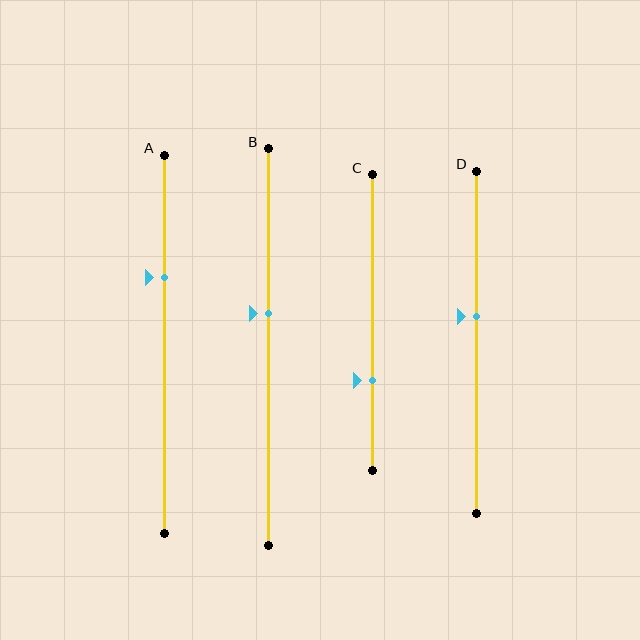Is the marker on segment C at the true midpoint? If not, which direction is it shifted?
No, the marker on segment C is shifted downward by about 19% of the segment length.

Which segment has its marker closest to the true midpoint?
Segment D has its marker closest to the true midpoint.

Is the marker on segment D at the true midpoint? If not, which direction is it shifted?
No, the marker on segment D is shifted upward by about 8% of the segment length.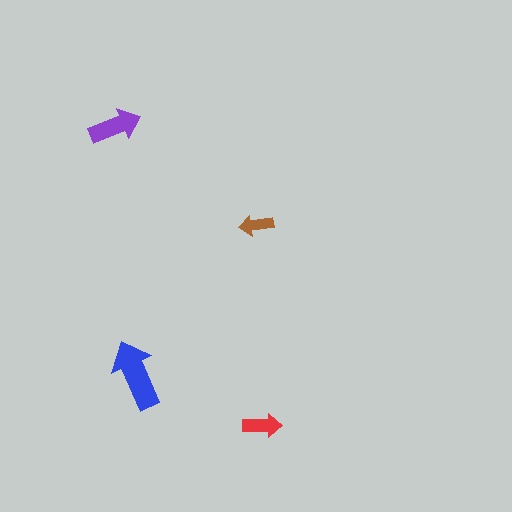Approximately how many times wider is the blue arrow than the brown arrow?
About 2 times wider.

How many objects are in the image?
There are 4 objects in the image.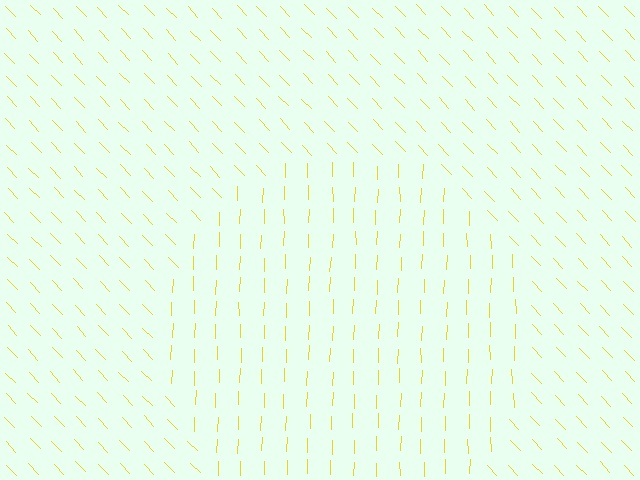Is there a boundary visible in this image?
Yes, there is a texture boundary formed by a change in line orientation.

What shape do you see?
I see a circle.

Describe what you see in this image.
The image is filled with small yellow line segments. A circle region in the image has lines oriented differently from the surrounding lines, creating a visible texture boundary.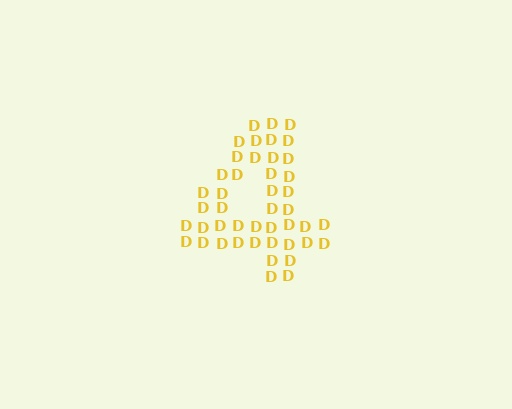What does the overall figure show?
The overall figure shows the digit 4.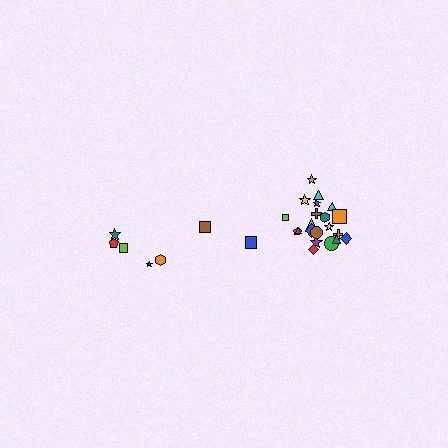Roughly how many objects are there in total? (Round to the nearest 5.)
Roughly 30 objects in total.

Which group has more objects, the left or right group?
The right group.